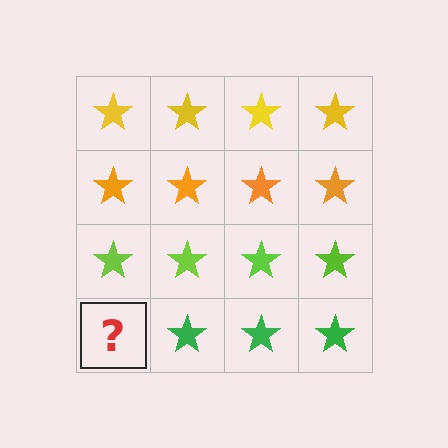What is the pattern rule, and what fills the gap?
The rule is that each row has a consistent color. The gap should be filled with a green star.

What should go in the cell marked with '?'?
The missing cell should contain a green star.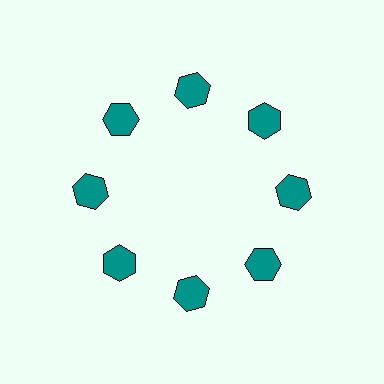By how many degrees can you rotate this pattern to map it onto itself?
The pattern maps onto itself every 45 degrees of rotation.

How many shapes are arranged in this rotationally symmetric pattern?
There are 8 shapes, arranged in 8 groups of 1.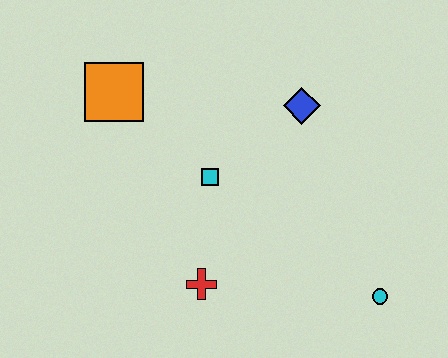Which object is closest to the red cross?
The cyan square is closest to the red cross.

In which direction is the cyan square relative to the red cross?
The cyan square is above the red cross.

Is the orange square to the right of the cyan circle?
No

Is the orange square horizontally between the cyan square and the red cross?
No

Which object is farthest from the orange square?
The cyan circle is farthest from the orange square.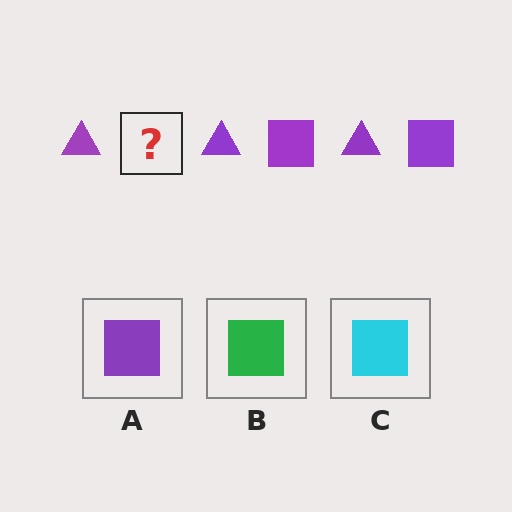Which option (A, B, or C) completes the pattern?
A.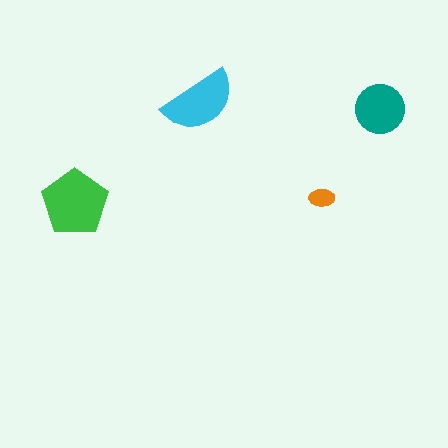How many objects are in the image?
There are 4 objects in the image.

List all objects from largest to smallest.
The green pentagon, the cyan semicircle, the teal circle, the orange ellipse.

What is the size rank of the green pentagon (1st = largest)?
1st.